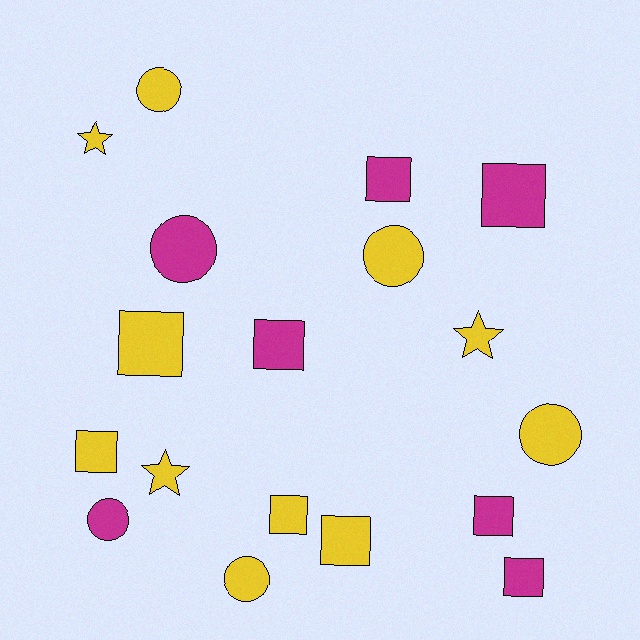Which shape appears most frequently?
Square, with 9 objects.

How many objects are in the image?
There are 18 objects.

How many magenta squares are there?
There are 5 magenta squares.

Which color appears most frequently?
Yellow, with 11 objects.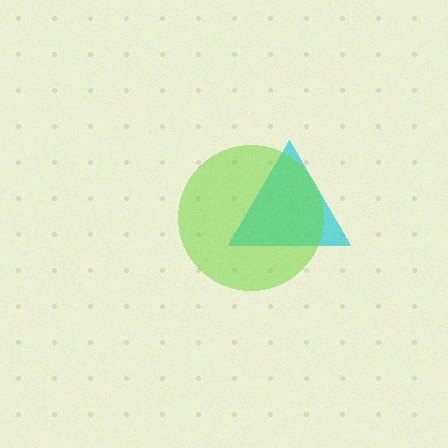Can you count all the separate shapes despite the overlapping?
Yes, there are 2 separate shapes.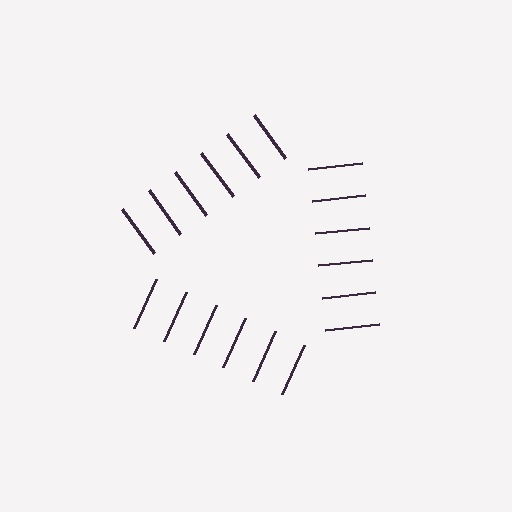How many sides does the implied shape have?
3 sides — the line-ends trace a triangle.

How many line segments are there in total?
18 — 6 along each of the 3 edges.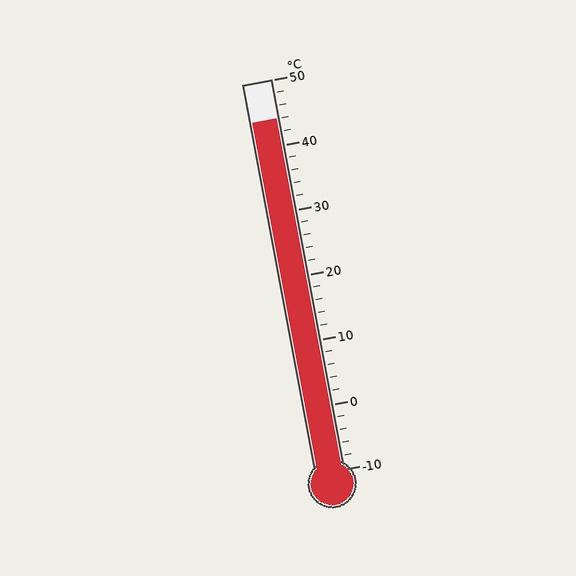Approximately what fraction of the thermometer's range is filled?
The thermometer is filled to approximately 90% of its range.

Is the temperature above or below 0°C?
The temperature is above 0°C.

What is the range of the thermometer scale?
The thermometer scale ranges from -10°C to 50°C.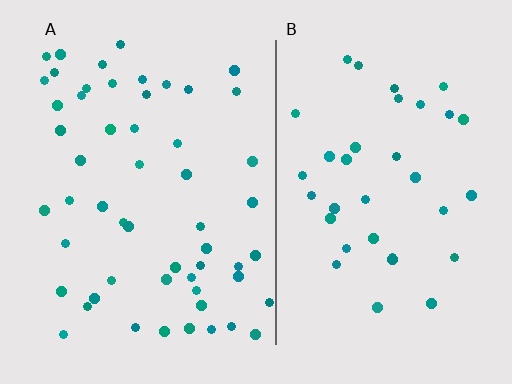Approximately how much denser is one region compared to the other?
Approximately 1.5× — region A over region B.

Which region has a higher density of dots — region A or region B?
A (the left).